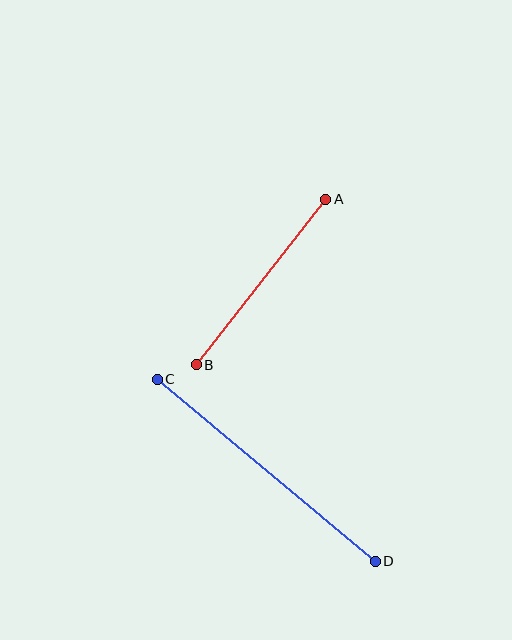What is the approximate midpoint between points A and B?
The midpoint is at approximately (261, 282) pixels.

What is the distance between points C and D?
The distance is approximately 284 pixels.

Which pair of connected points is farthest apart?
Points C and D are farthest apart.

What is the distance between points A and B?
The distance is approximately 210 pixels.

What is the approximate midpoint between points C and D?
The midpoint is at approximately (266, 470) pixels.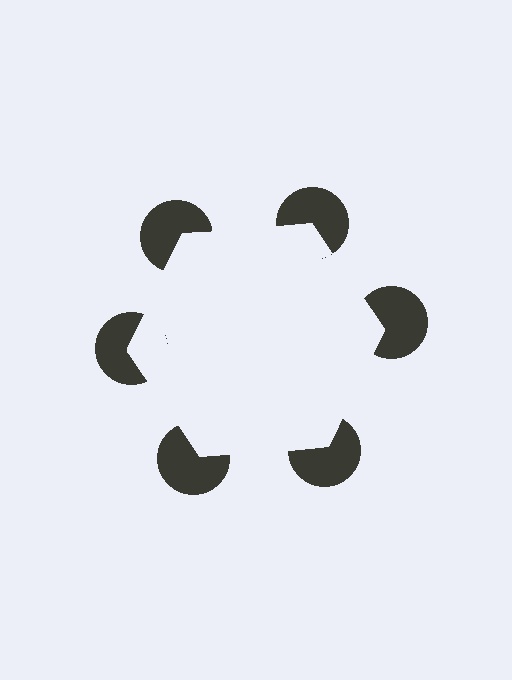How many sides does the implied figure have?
6 sides.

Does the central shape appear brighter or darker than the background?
It typically appears slightly brighter than the background, even though no actual brightness change is drawn.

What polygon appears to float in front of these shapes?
An illusory hexagon — its edges are inferred from the aligned wedge cuts in the pac-man discs, not physically drawn.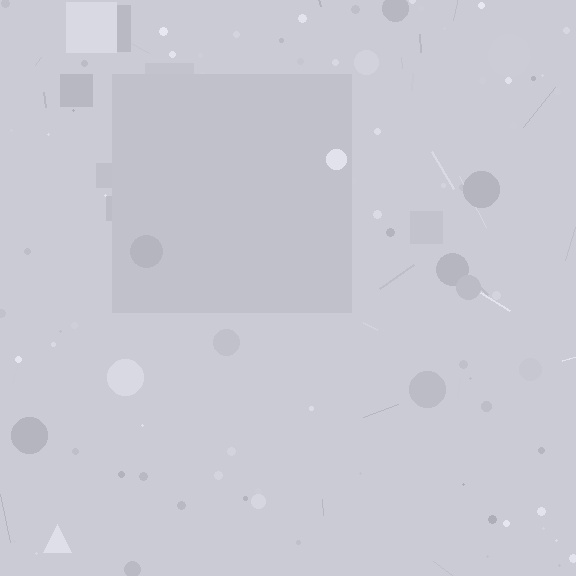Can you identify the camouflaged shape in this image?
The camouflaged shape is a square.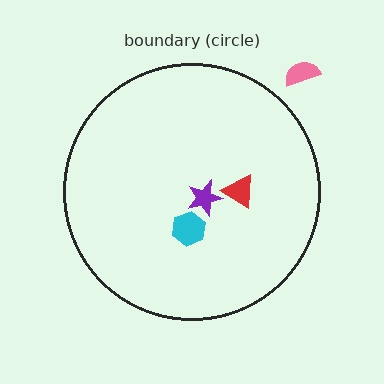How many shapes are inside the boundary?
3 inside, 1 outside.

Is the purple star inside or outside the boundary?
Inside.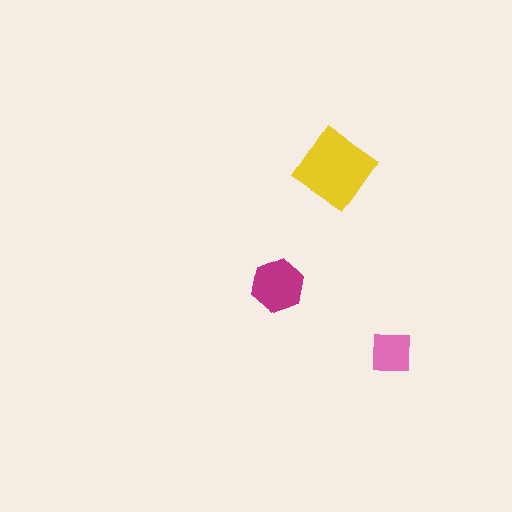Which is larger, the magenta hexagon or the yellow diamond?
The yellow diamond.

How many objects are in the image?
There are 3 objects in the image.